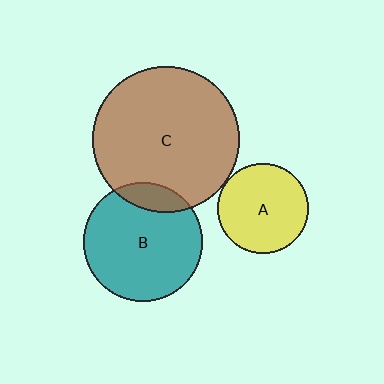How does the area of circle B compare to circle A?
Approximately 1.7 times.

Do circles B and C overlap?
Yes.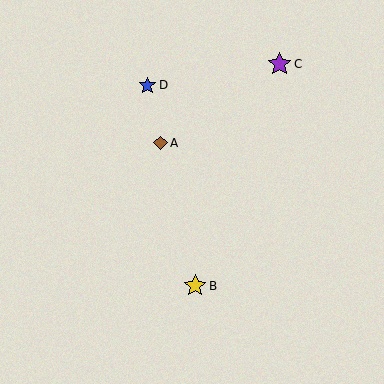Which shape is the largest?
The yellow star (labeled B) is the largest.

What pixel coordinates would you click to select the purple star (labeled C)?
Click at (279, 64) to select the purple star C.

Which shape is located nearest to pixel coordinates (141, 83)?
The blue star (labeled D) at (147, 85) is nearest to that location.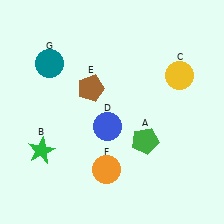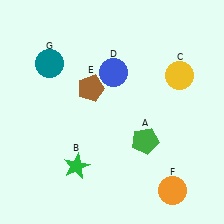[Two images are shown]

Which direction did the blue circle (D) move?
The blue circle (D) moved up.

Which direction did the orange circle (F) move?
The orange circle (F) moved right.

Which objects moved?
The objects that moved are: the green star (B), the blue circle (D), the orange circle (F).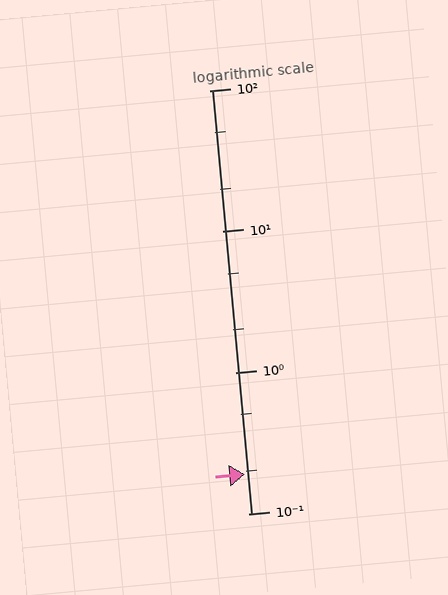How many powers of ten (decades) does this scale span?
The scale spans 3 decades, from 0.1 to 100.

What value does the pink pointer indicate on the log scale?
The pointer indicates approximately 0.19.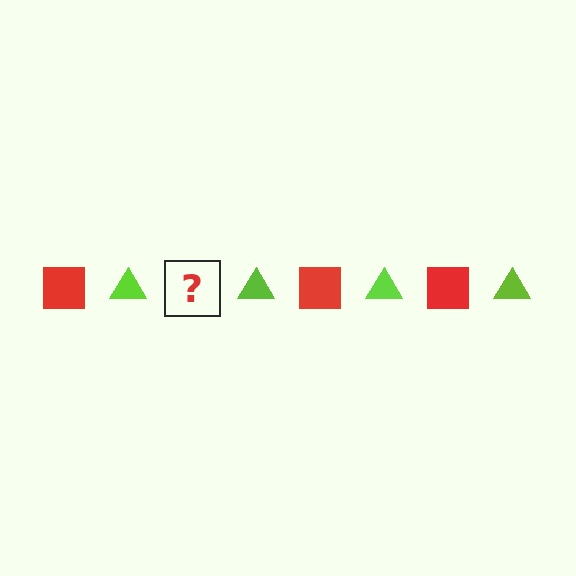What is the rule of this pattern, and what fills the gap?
The rule is that the pattern alternates between red square and lime triangle. The gap should be filled with a red square.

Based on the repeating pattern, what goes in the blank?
The blank should be a red square.